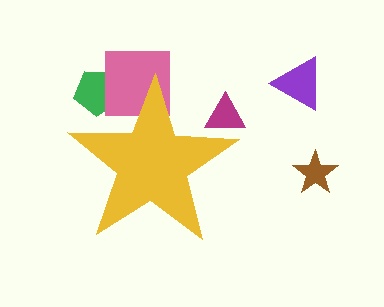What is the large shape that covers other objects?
A yellow star.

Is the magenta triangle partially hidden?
Yes, the magenta triangle is partially hidden behind the yellow star.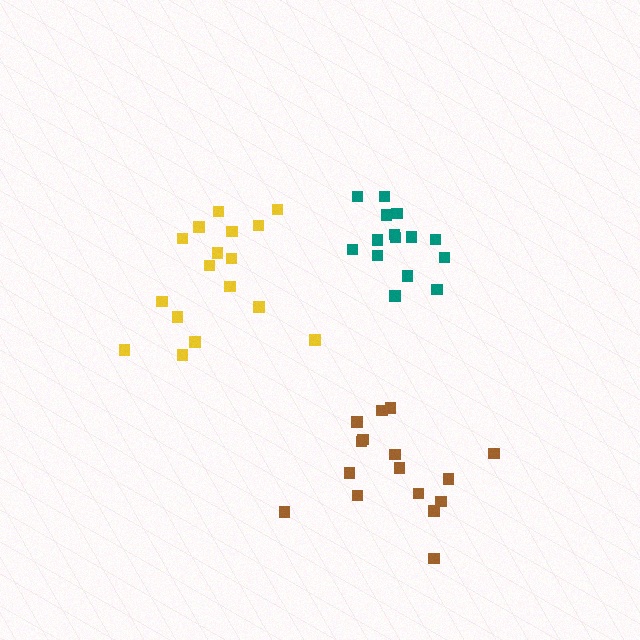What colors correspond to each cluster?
The clusters are colored: yellow, brown, teal.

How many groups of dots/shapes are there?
There are 3 groups.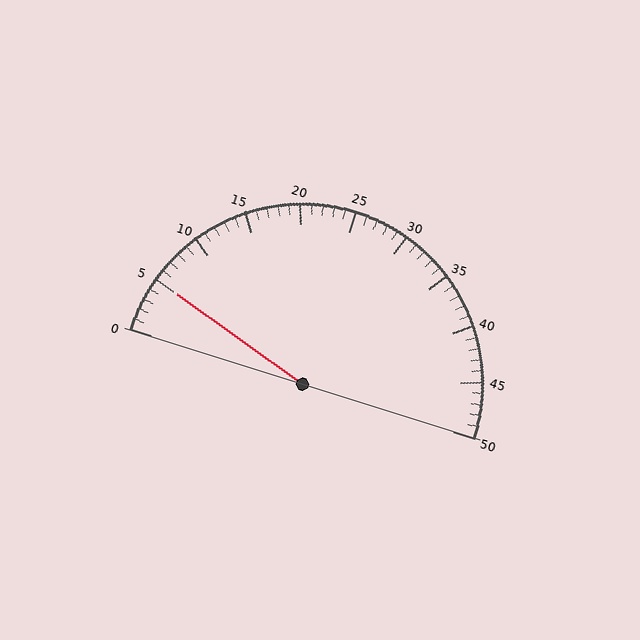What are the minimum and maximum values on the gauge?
The gauge ranges from 0 to 50.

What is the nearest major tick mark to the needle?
The nearest major tick mark is 5.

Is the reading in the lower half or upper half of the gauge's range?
The reading is in the lower half of the range (0 to 50).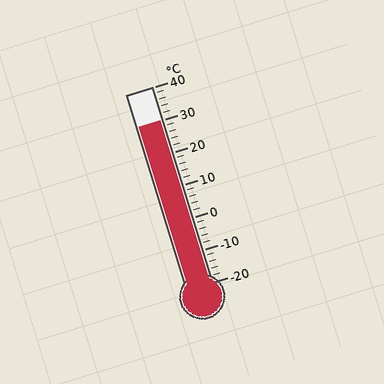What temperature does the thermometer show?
The thermometer shows approximately 30°C.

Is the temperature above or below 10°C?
The temperature is above 10°C.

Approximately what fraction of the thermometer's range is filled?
The thermometer is filled to approximately 85% of its range.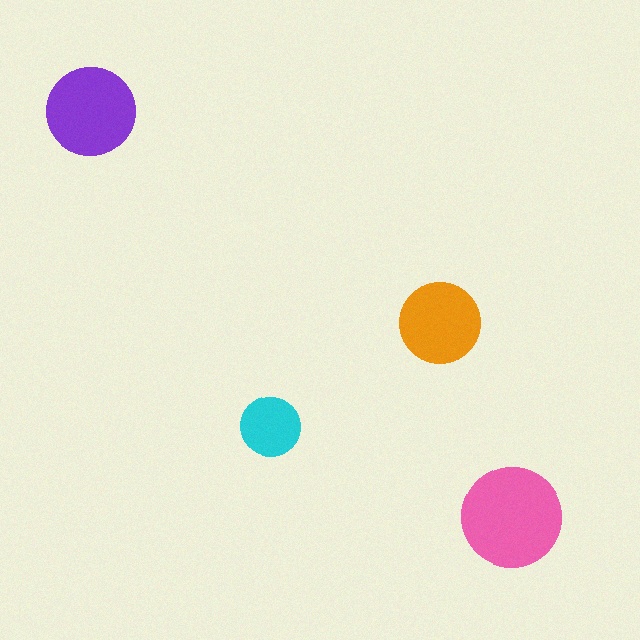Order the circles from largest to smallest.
the pink one, the purple one, the orange one, the cyan one.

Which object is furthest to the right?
The pink circle is rightmost.